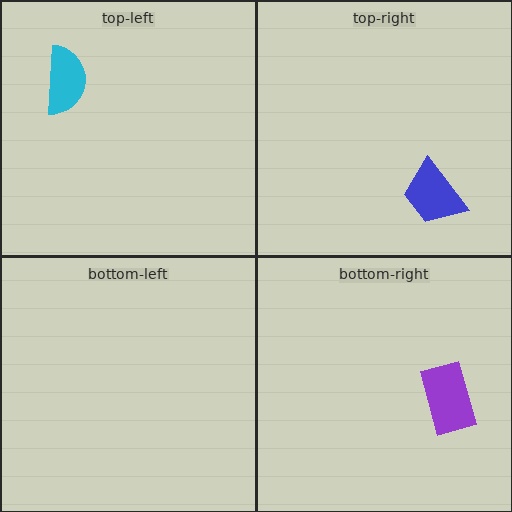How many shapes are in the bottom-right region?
1.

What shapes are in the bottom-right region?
The purple rectangle.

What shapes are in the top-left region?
The cyan semicircle.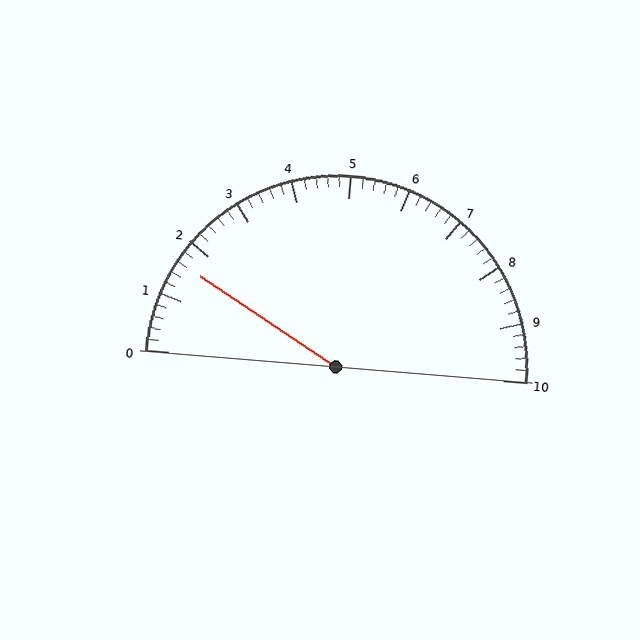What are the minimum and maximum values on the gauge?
The gauge ranges from 0 to 10.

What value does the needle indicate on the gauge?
The needle indicates approximately 1.6.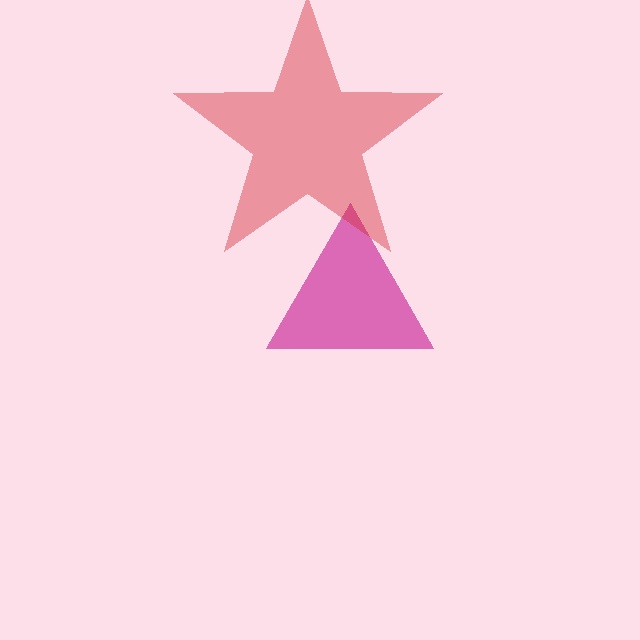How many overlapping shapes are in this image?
There are 2 overlapping shapes in the image.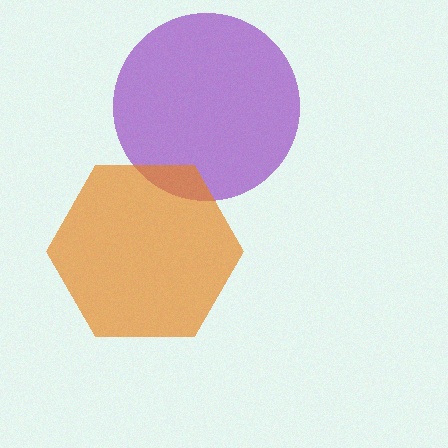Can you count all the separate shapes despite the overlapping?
Yes, there are 2 separate shapes.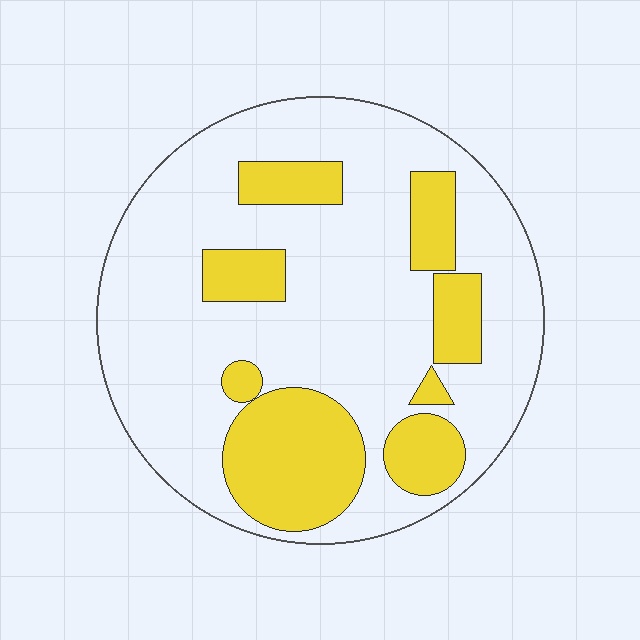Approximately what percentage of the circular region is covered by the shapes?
Approximately 25%.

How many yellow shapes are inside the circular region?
8.